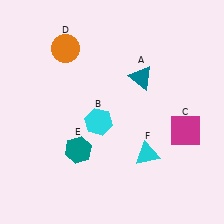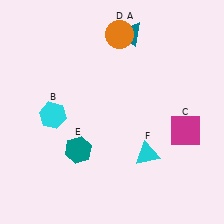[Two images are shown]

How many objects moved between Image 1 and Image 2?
3 objects moved between the two images.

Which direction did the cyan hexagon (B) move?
The cyan hexagon (B) moved left.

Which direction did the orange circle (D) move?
The orange circle (D) moved right.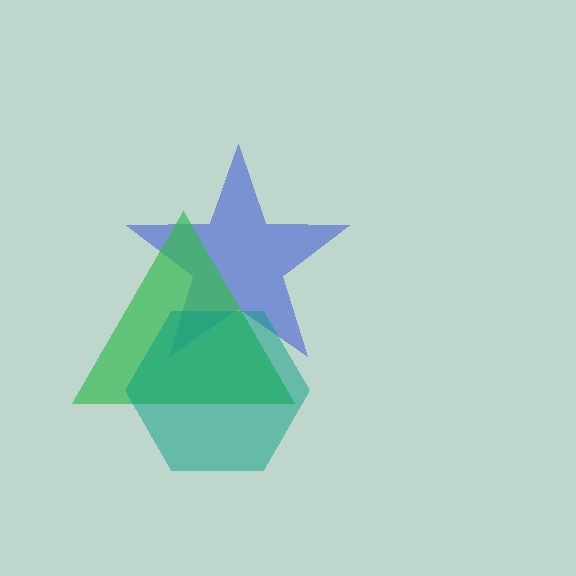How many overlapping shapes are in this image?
There are 3 overlapping shapes in the image.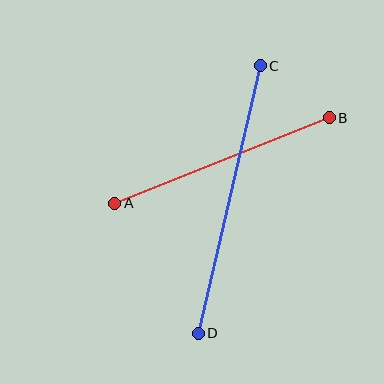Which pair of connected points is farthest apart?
Points C and D are farthest apart.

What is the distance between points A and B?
The distance is approximately 231 pixels.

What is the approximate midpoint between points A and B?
The midpoint is at approximately (222, 161) pixels.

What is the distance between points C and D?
The distance is approximately 275 pixels.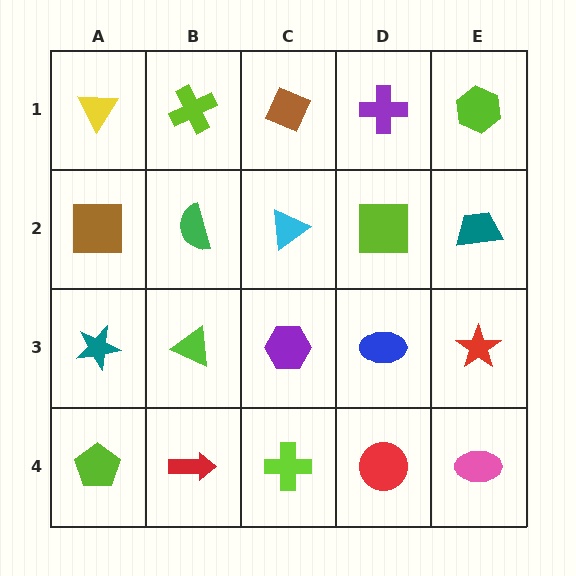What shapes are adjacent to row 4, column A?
A teal star (row 3, column A), a red arrow (row 4, column B).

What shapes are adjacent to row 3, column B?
A green semicircle (row 2, column B), a red arrow (row 4, column B), a teal star (row 3, column A), a purple hexagon (row 3, column C).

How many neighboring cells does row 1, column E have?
2.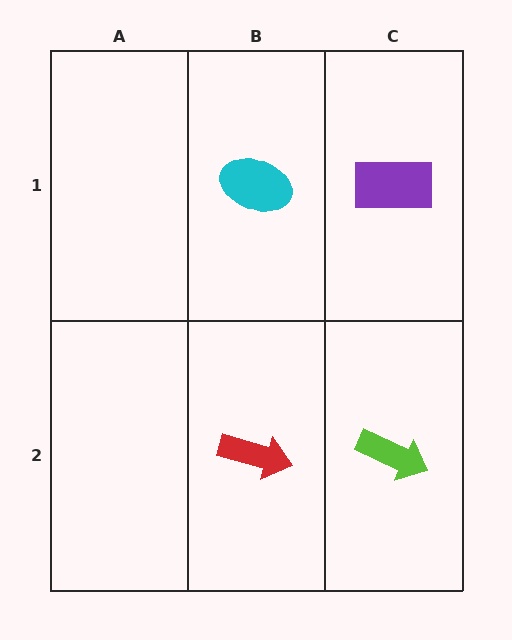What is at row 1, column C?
A purple rectangle.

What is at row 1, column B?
A cyan ellipse.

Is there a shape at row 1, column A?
No, that cell is empty.